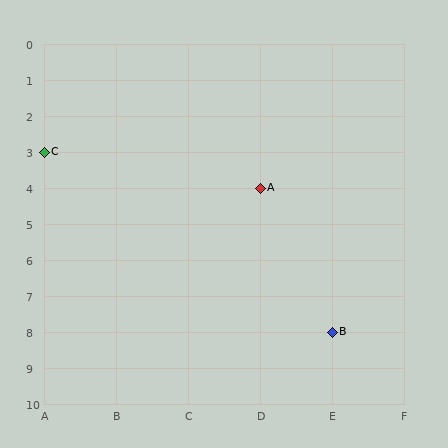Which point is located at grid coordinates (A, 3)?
Point C is at (A, 3).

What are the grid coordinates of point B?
Point B is at grid coordinates (E, 8).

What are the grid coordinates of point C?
Point C is at grid coordinates (A, 3).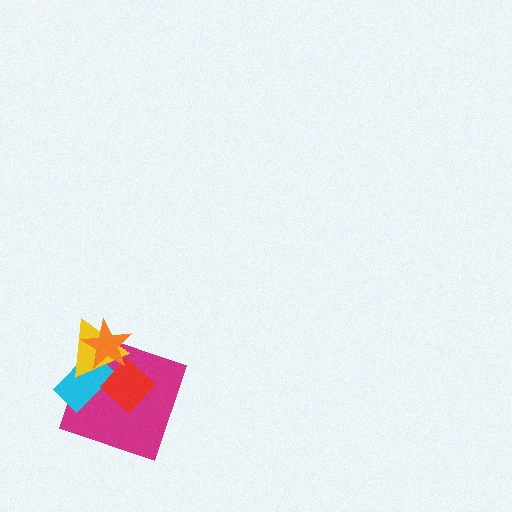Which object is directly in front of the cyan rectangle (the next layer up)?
The yellow triangle is directly in front of the cyan rectangle.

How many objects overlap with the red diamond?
4 objects overlap with the red diamond.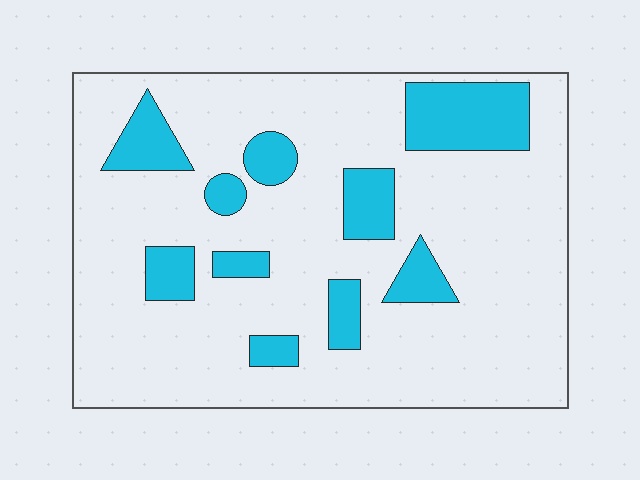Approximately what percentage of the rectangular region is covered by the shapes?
Approximately 20%.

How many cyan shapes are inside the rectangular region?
10.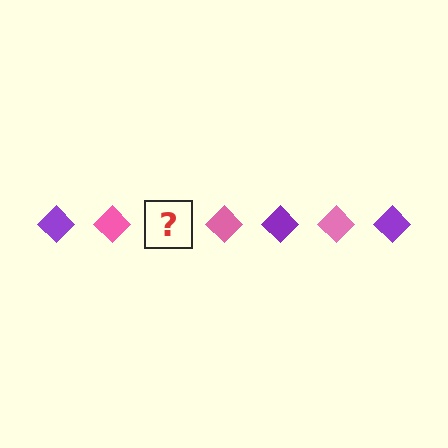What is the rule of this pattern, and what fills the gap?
The rule is that the pattern cycles through purple, pink diamonds. The gap should be filled with a purple diamond.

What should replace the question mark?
The question mark should be replaced with a purple diamond.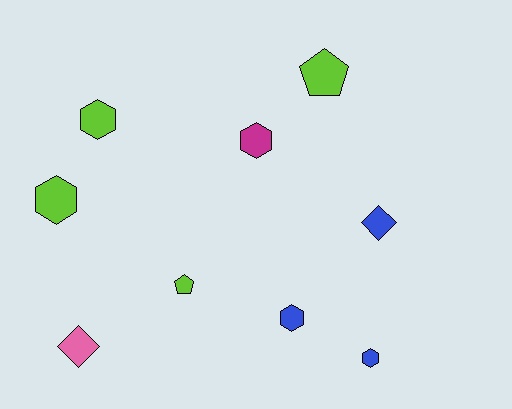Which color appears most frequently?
Lime, with 4 objects.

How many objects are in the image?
There are 9 objects.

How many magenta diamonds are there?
There are no magenta diamonds.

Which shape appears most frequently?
Hexagon, with 5 objects.